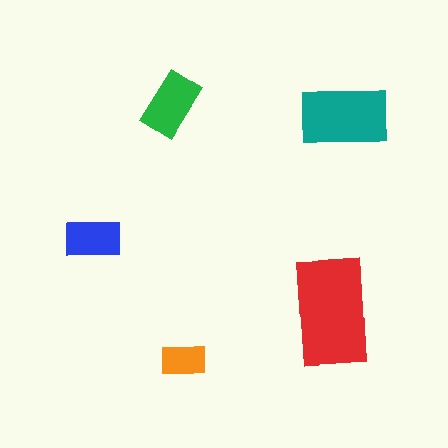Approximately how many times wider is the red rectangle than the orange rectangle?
About 2.5 times wider.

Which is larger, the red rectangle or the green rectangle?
The red one.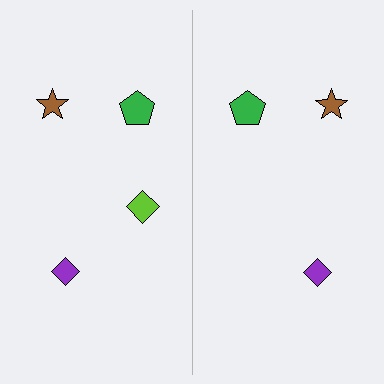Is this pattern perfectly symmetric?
No, the pattern is not perfectly symmetric. A lime diamond is missing from the right side.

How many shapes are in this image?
There are 7 shapes in this image.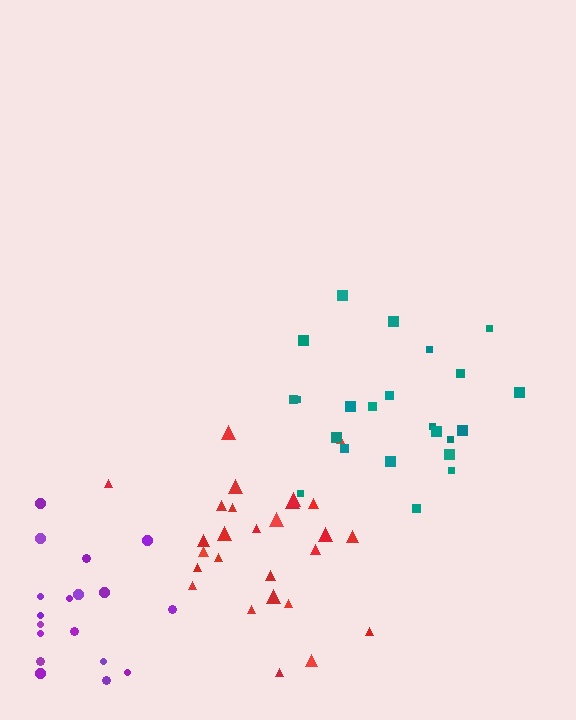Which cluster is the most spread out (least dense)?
Purple.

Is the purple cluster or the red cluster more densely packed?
Red.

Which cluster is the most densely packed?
Red.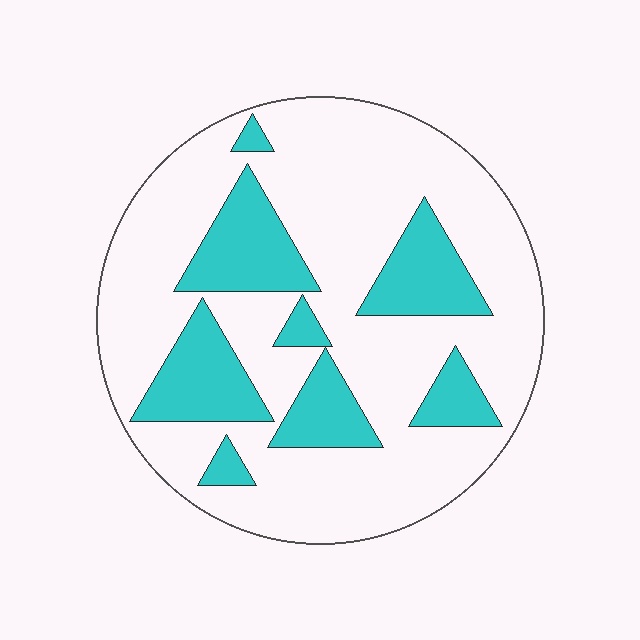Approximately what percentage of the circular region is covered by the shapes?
Approximately 25%.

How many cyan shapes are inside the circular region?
8.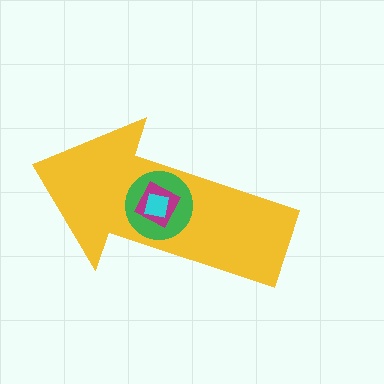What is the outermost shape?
The yellow arrow.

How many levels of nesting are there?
4.